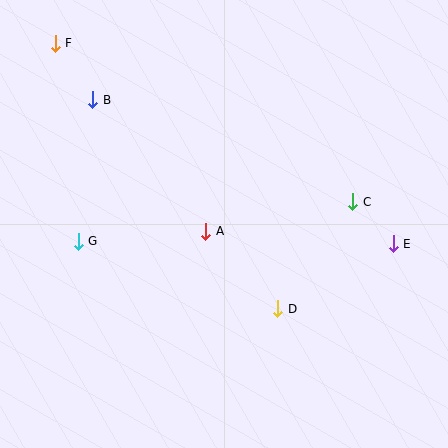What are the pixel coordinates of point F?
Point F is at (55, 43).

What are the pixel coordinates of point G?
Point G is at (78, 241).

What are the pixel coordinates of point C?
Point C is at (353, 202).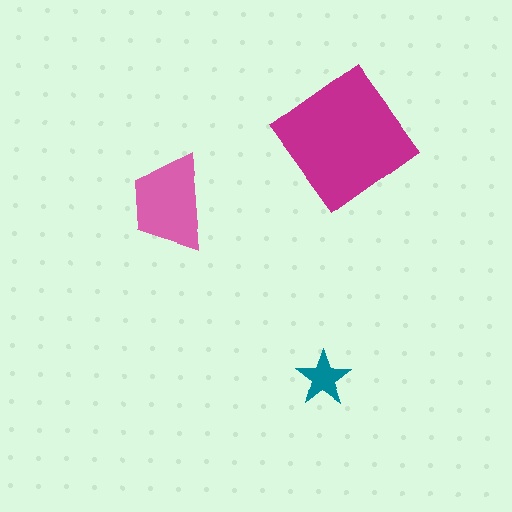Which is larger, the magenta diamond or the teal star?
The magenta diamond.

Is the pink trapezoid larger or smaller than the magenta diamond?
Smaller.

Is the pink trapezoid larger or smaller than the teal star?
Larger.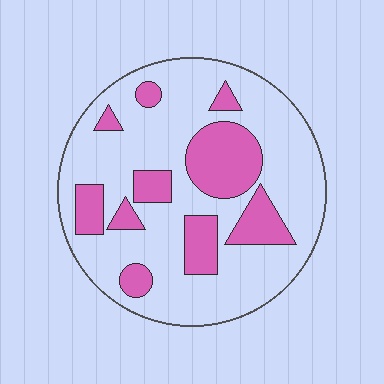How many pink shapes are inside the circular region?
10.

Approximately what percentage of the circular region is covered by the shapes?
Approximately 25%.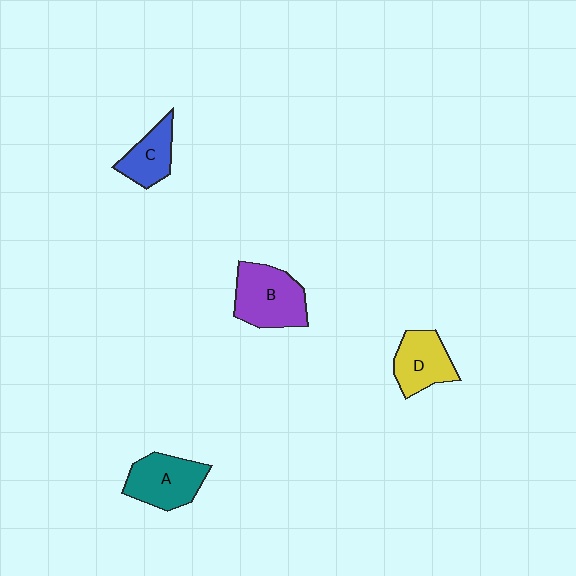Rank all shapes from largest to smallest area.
From largest to smallest: B (purple), A (teal), D (yellow), C (blue).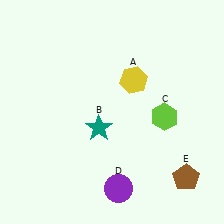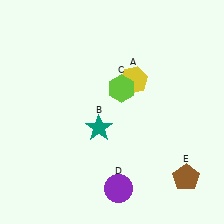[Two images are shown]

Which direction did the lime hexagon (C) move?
The lime hexagon (C) moved left.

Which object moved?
The lime hexagon (C) moved left.